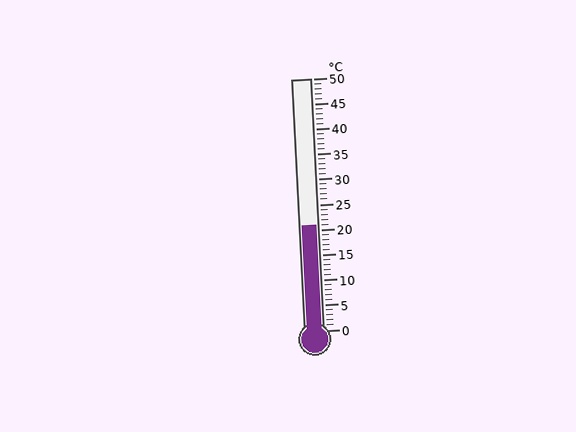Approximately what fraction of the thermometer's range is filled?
The thermometer is filled to approximately 40% of its range.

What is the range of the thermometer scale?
The thermometer scale ranges from 0°C to 50°C.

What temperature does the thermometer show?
The thermometer shows approximately 21°C.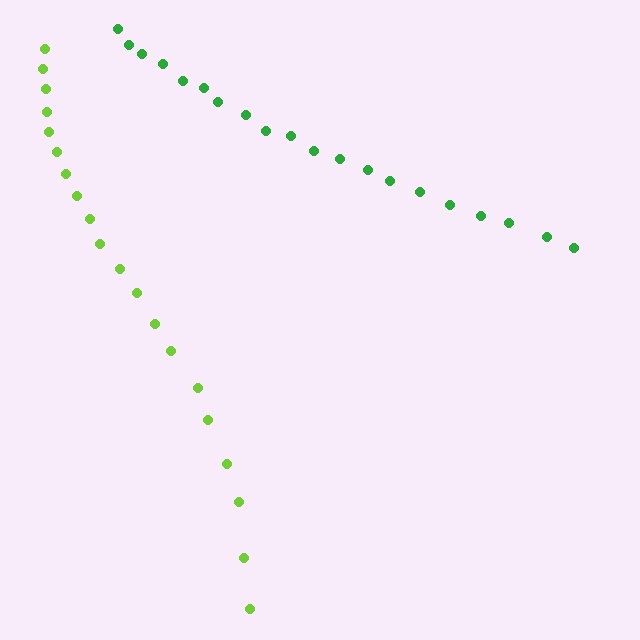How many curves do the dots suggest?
There are 2 distinct paths.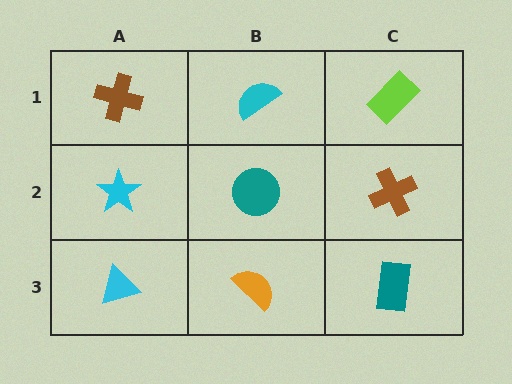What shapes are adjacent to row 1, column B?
A teal circle (row 2, column B), a brown cross (row 1, column A), a lime rectangle (row 1, column C).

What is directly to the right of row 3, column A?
An orange semicircle.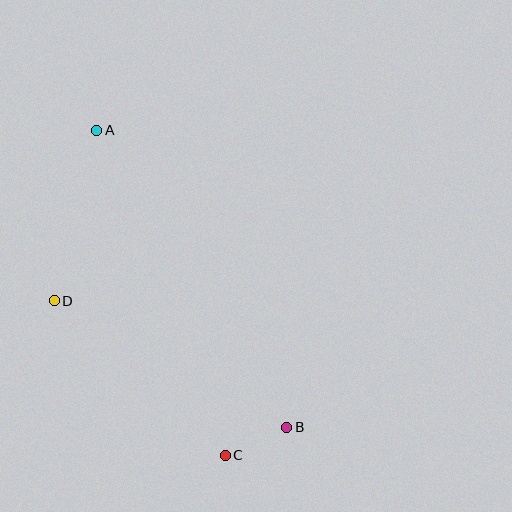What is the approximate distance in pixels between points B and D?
The distance between B and D is approximately 264 pixels.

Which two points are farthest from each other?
Points A and B are farthest from each other.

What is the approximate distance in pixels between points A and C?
The distance between A and C is approximately 349 pixels.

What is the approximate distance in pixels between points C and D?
The distance between C and D is approximately 230 pixels.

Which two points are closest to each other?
Points B and C are closest to each other.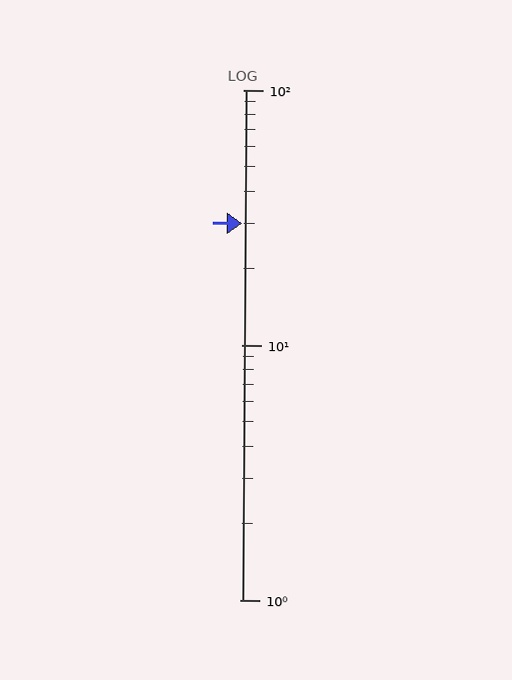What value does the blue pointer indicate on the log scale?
The pointer indicates approximately 30.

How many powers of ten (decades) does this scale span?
The scale spans 2 decades, from 1 to 100.